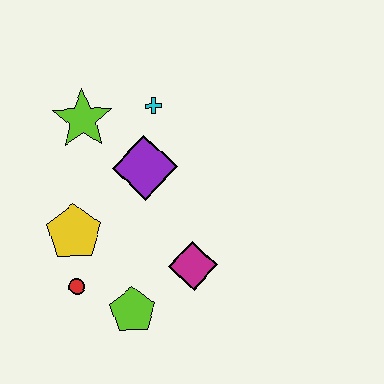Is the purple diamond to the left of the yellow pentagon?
No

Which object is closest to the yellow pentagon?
The red circle is closest to the yellow pentagon.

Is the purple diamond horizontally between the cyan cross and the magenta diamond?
No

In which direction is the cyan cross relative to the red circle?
The cyan cross is above the red circle.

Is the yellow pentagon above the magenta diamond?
Yes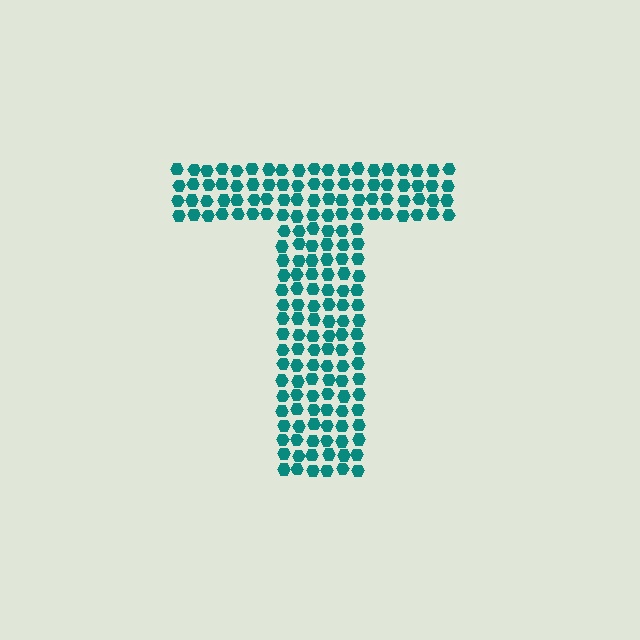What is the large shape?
The large shape is the letter T.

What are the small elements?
The small elements are hexagons.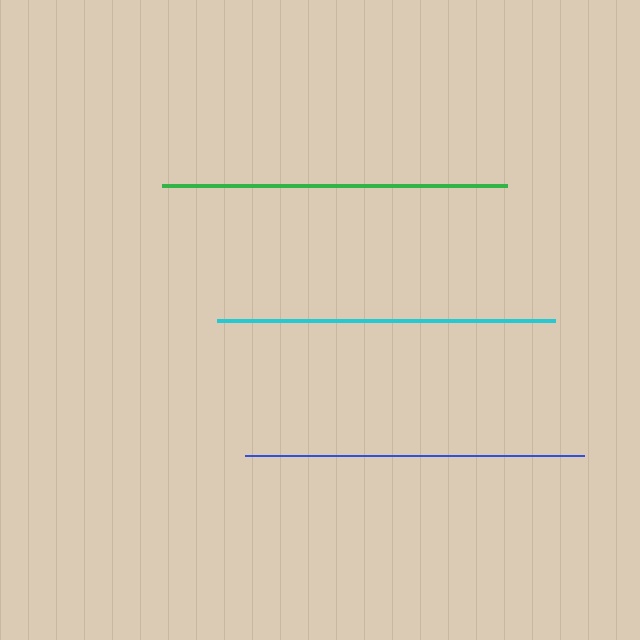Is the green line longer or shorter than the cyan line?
The green line is longer than the cyan line.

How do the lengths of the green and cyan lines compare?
The green and cyan lines are approximately the same length.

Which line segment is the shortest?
The cyan line is the shortest at approximately 338 pixels.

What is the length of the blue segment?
The blue segment is approximately 339 pixels long.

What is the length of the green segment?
The green segment is approximately 345 pixels long.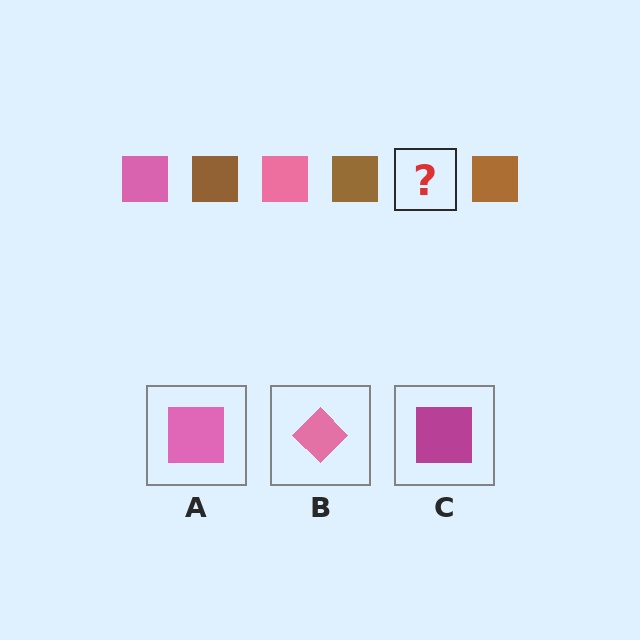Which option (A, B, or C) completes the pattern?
A.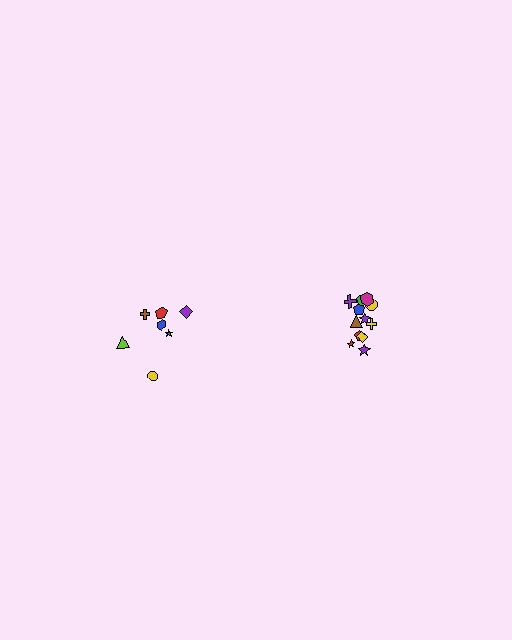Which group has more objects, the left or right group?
The right group.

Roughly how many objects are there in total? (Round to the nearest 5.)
Roughly 20 objects in total.